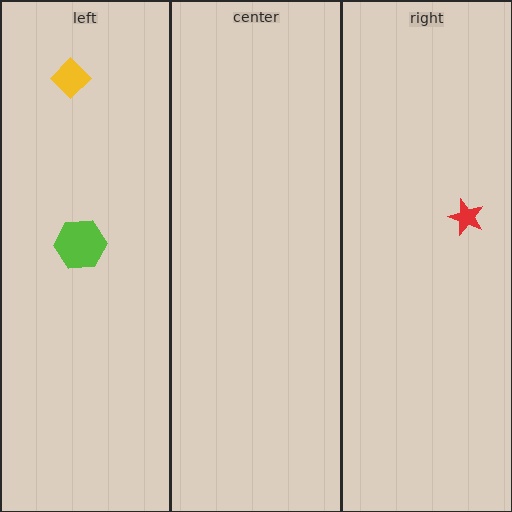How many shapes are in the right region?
1.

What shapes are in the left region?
The lime hexagon, the yellow diamond.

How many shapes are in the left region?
2.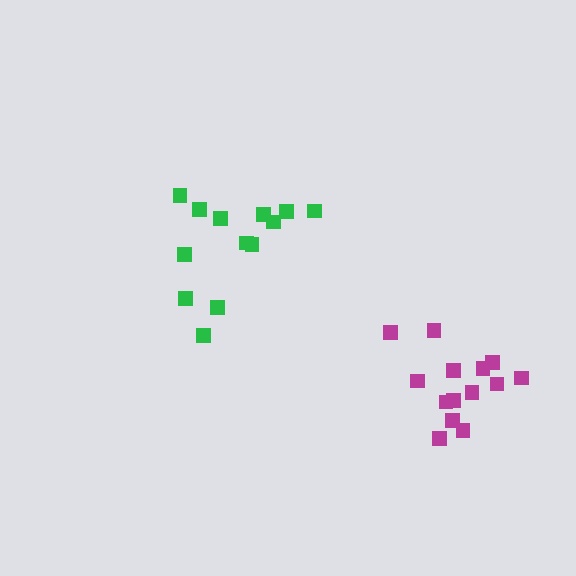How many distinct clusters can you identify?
There are 2 distinct clusters.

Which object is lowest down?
The magenta cluster is bottommost.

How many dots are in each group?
Group 1: 13 dots, Group 2: 14 dots (27 total).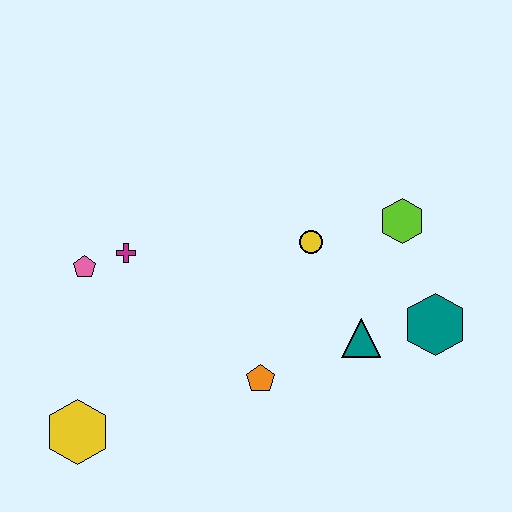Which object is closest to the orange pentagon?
The teal triangle is closest to the orange pentagon.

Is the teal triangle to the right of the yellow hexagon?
Yes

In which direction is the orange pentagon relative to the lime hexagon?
The orange pentagon is below the lime hexagon.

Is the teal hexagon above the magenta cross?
No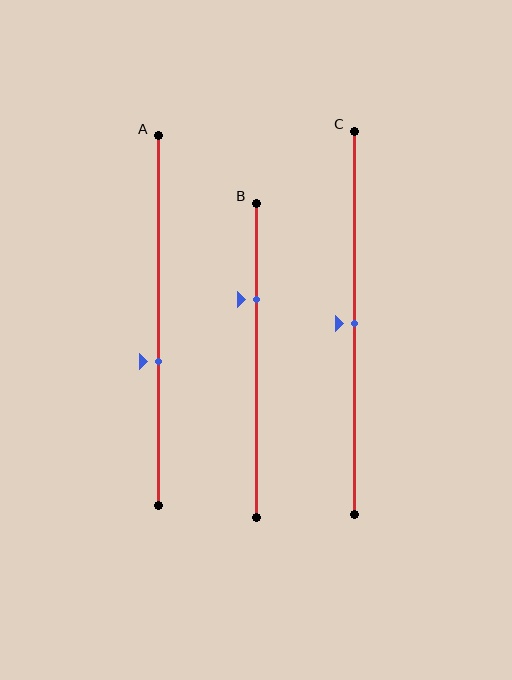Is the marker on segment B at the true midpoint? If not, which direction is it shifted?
No, the marker on segment B is shifted upward by about 19% of the segment length.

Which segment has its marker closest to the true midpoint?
Segment C has its marker closest to the true midpoint.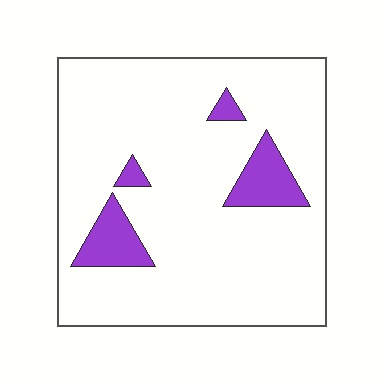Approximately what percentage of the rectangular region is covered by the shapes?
Approximately 10%.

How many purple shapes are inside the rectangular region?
4.